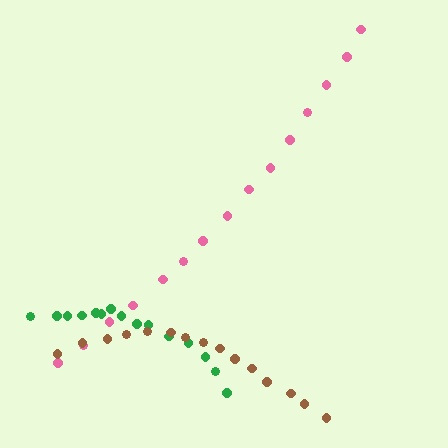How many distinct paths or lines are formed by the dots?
There are 3 distinct paths.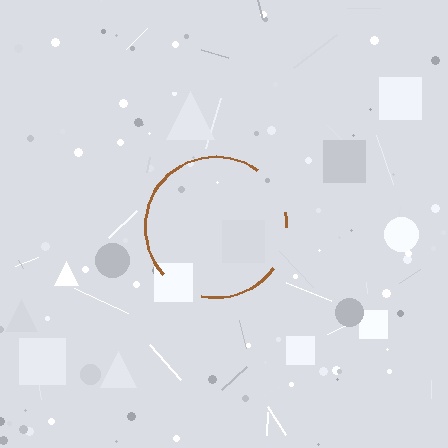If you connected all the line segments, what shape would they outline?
They would outline a circle.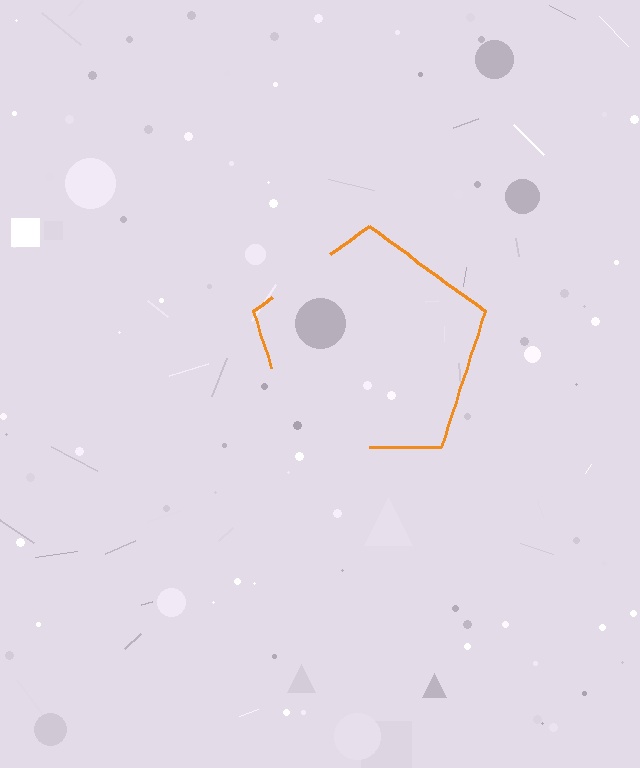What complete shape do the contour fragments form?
The contour fragments form a pentagon.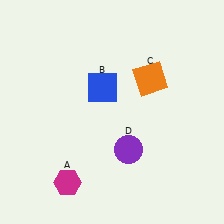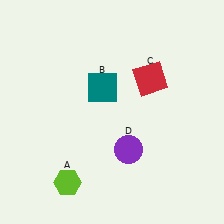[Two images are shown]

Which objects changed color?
A changed from magenta to lime. B changed from blue to teal. C changed from orange to red.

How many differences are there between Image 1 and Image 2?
There are 3 differences between the two images.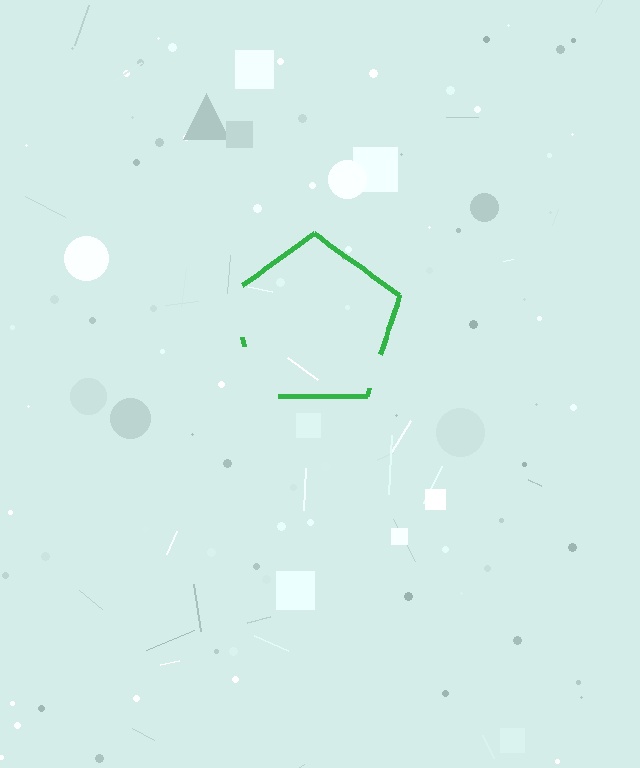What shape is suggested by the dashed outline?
The dashed outline suggests a pentagon.